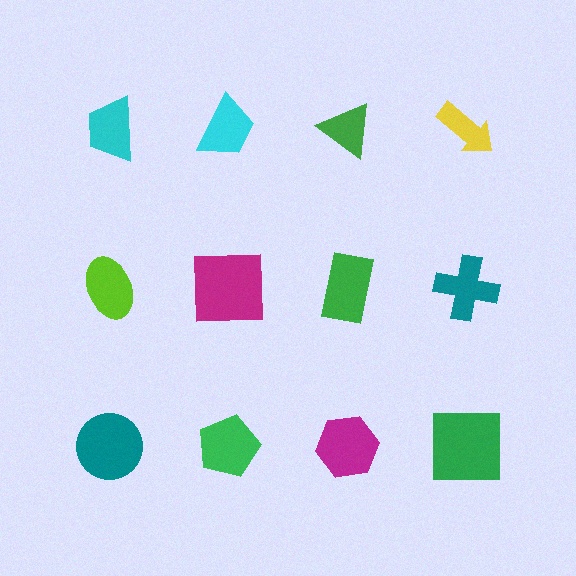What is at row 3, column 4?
A green square.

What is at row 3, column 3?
A magenta hexagon.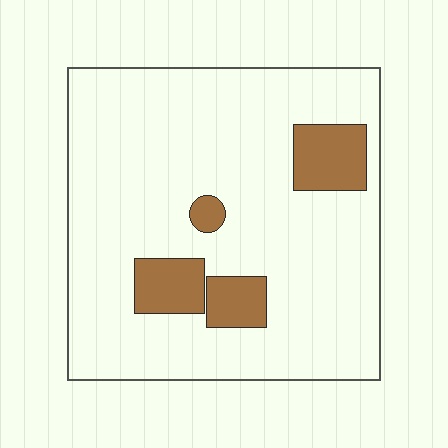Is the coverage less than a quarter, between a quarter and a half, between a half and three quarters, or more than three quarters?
Less than a quarter.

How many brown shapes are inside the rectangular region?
4.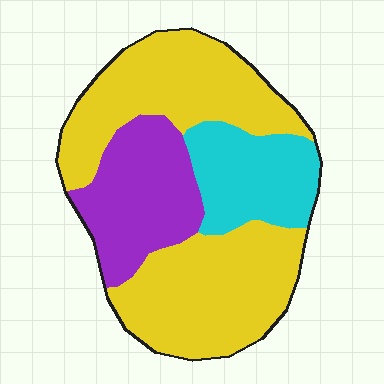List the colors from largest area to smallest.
From largest to smallest: yellow, purple, cyan.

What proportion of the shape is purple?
Purple covers about 20% of the shape.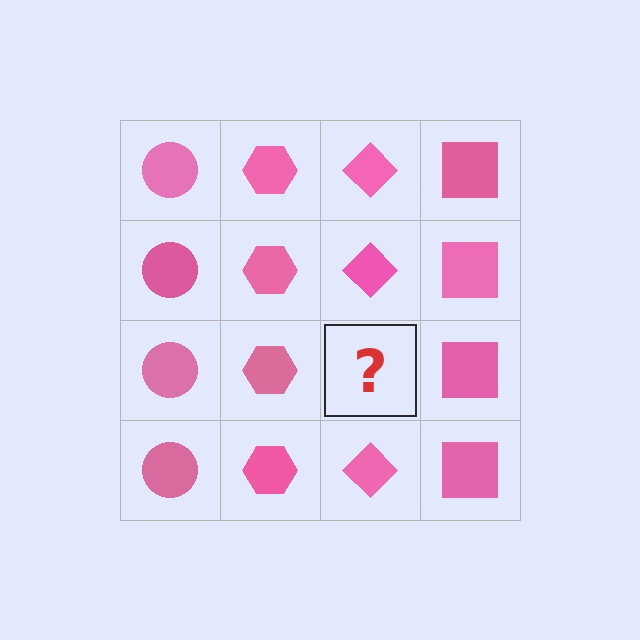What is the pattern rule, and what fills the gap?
The rule is that each column has a consistent shape. The gap should be filled with a pink diamond.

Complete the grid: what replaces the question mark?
The question mark should be replaced with a pink diamond.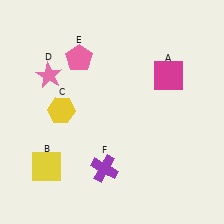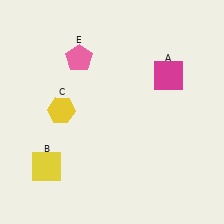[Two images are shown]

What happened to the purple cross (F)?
The purple cross (F) was removed in Image 2. It was in the bottom-left area of Image 1.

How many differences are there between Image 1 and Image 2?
There are 2 differences between the two images.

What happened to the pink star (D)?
The pink star (D) was removed in Image 2. It was in the top-left area of Image 1.